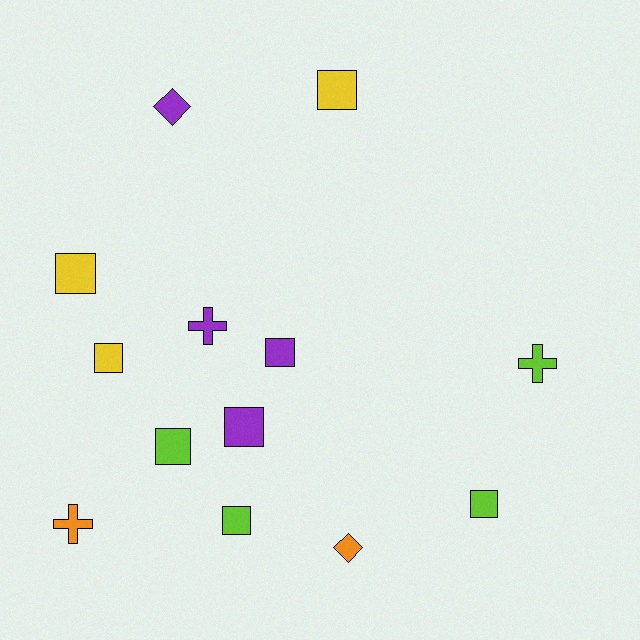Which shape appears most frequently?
Square, with 8 objects.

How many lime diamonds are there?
There are no lime diamonds.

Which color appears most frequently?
Lime, with 4 objects.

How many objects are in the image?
There are 13 objects.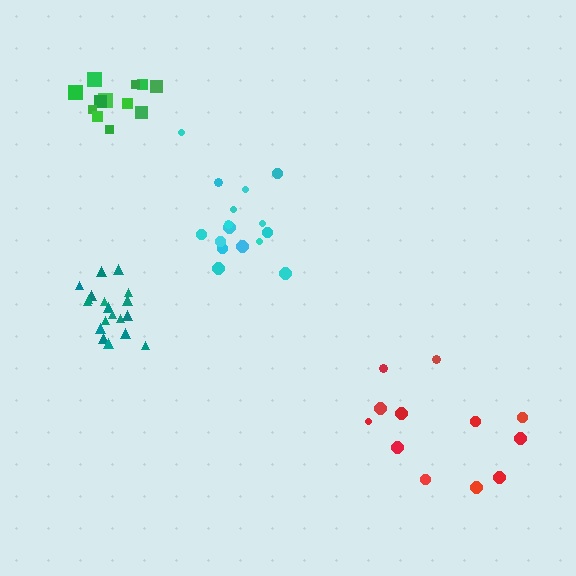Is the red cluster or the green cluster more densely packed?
Green.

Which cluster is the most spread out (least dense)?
Red.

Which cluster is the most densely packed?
Teal.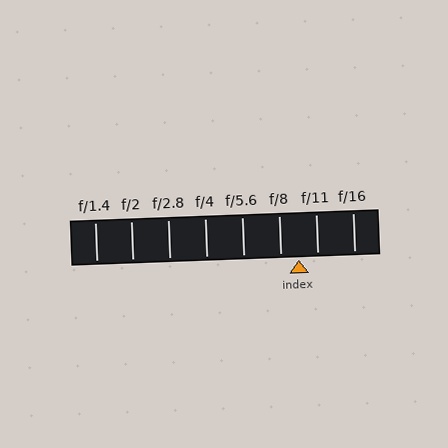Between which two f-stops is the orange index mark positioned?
The index mark is between f/8 and f/11.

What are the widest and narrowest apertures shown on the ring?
The widest aperture shown is f/1.4 and the narrowest is f/16.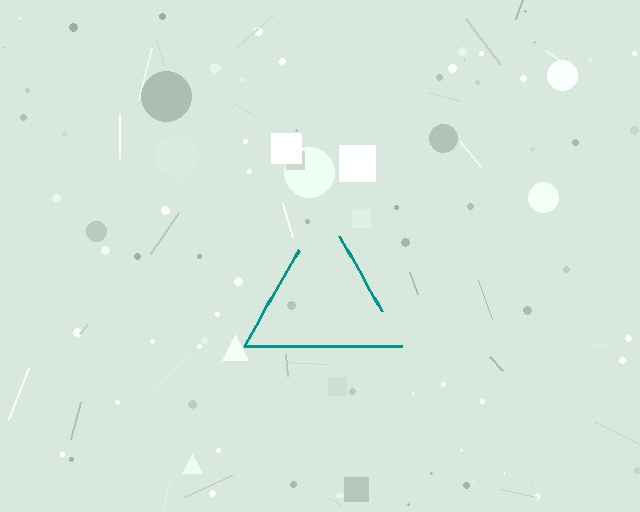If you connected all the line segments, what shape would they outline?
They would outline a triangle.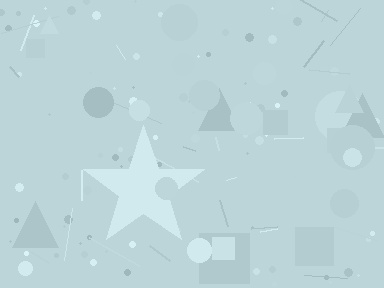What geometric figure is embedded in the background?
A star is embedded in the background.